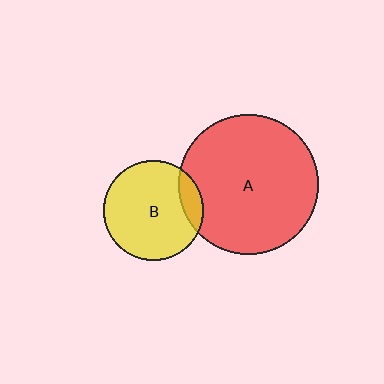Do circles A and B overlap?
Yes.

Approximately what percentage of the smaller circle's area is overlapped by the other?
Approximately 15%.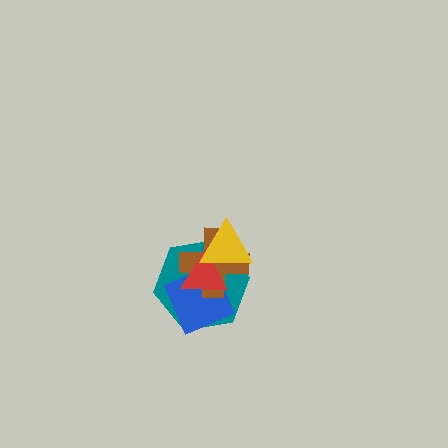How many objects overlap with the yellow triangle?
3 objects overlap with the yellow triangle.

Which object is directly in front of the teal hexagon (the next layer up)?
The blue square is directly in front of the teal hexagon.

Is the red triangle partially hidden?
Yes, it is partially covered by another shape.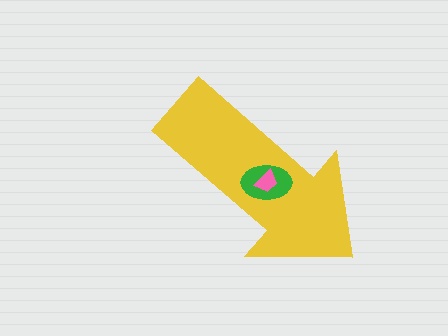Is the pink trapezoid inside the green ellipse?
Yes.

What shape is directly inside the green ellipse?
The pink trapezoid.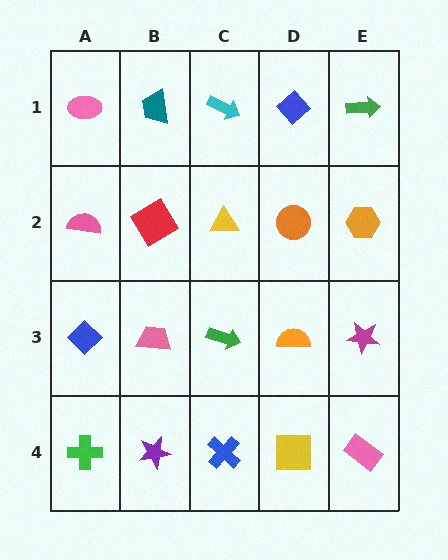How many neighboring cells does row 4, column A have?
2.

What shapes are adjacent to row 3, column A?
A pink semicircle (row 2, column A), a green cross (row 4, column A), a pink trapezoid (row 3, column B).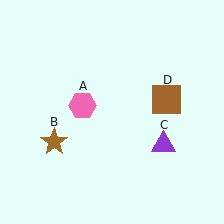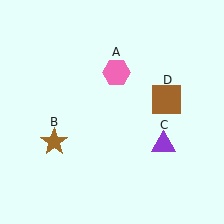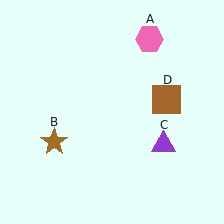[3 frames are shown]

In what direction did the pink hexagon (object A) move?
The pink hexagon (object A) moved up and to the right.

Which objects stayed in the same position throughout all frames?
Brown star (object B) and purple triangle (object C) and brown square (object D) remained stationary.